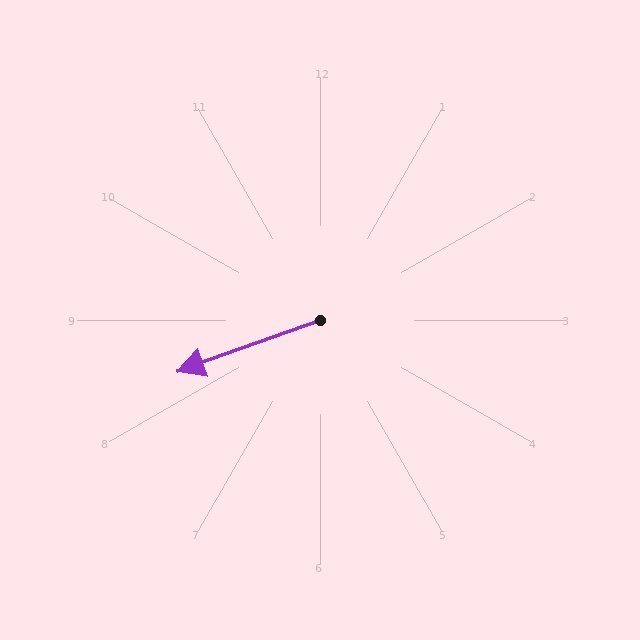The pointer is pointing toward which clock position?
Roughly 8 o'clock.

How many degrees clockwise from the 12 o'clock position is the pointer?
Approximately 250 degrees.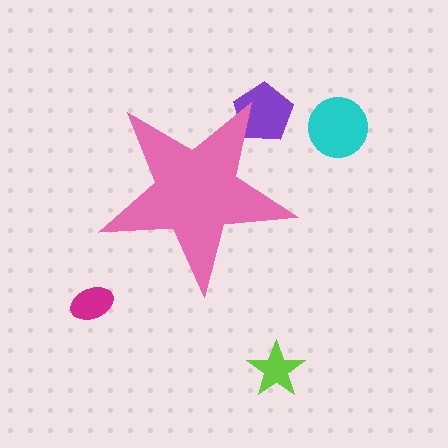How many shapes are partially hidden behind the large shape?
1 shape is partially hidden.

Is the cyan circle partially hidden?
No, the cyan circle is fully visible.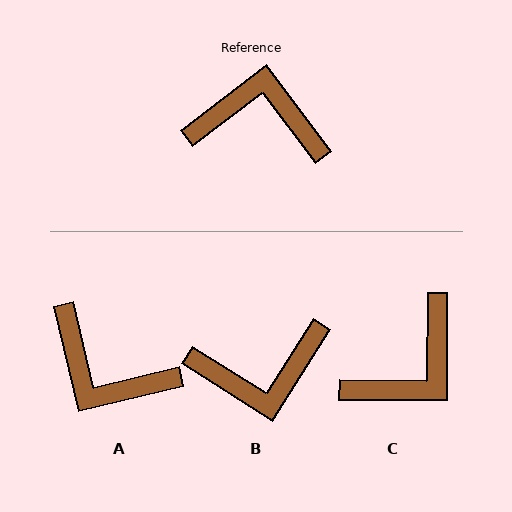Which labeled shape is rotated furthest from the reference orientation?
B, about 159 degrees away.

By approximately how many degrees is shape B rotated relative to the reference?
Approximately 159 degrees clockwise.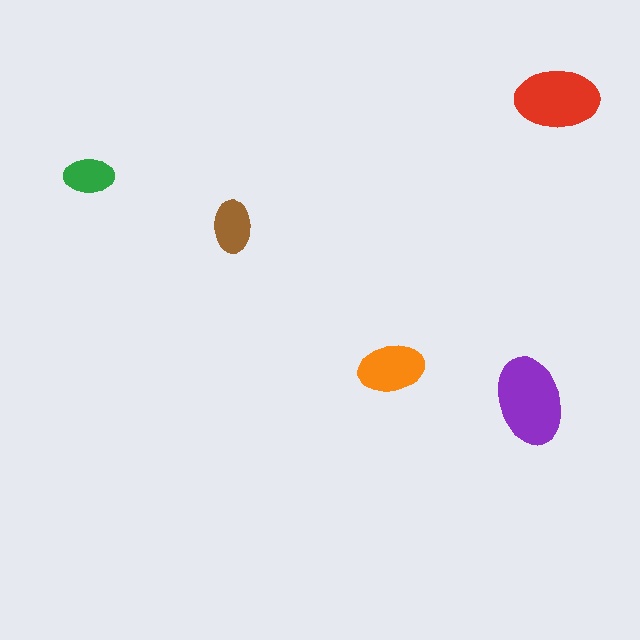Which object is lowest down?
The purple ellipse is bottommost.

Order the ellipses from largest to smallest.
the purple one, the red one, the orange one, the brown one, the green one.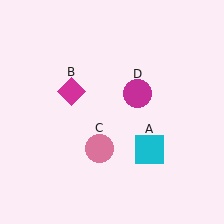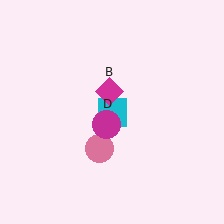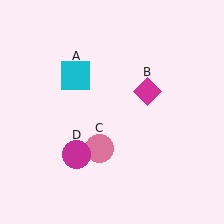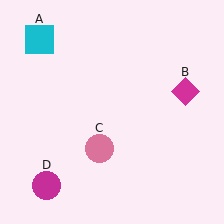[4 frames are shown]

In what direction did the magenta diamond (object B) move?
The magenta diamond (object B) moved right.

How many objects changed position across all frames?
3 objects changed position: cyan square (object A), magenta diamond (object B), magenta circle (object D).